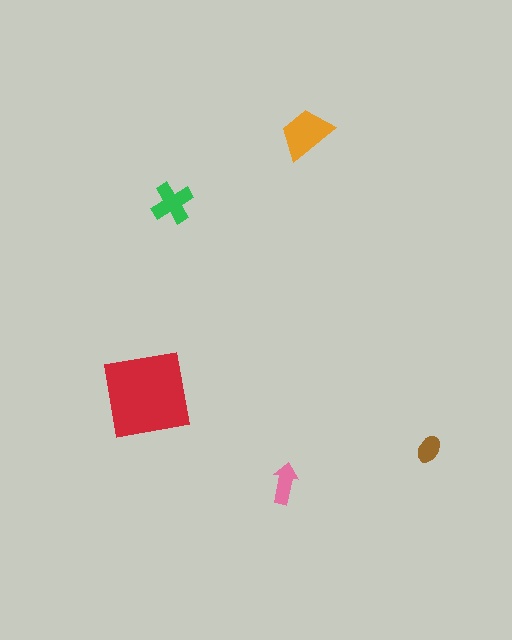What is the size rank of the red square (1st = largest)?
1st.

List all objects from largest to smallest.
The red square, the orange trapezoid, the green cross, the pink arrow, the brown ellipse.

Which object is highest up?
The orange trapezoid is topmost.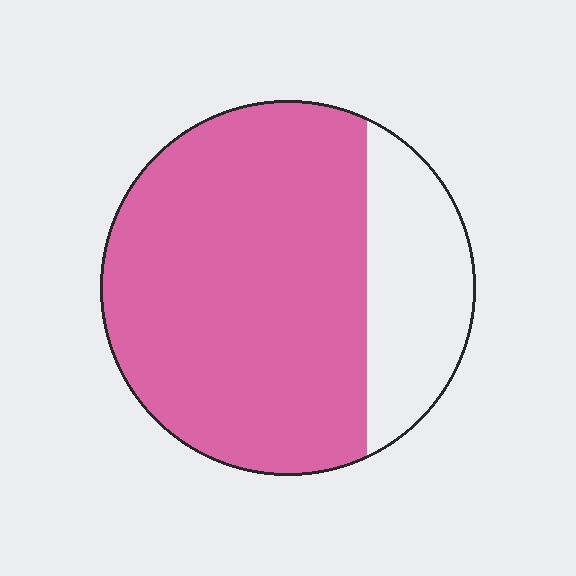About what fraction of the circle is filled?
About three quarters (3/4).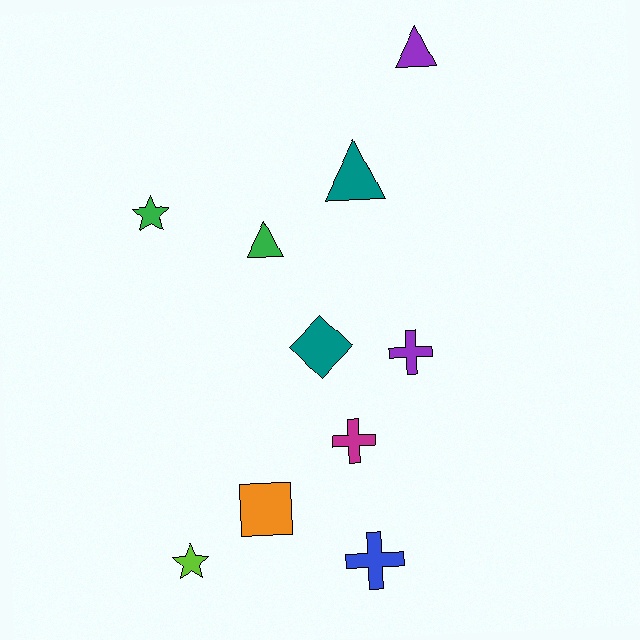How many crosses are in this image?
There are 3 crosses.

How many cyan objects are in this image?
There are no cyan objects.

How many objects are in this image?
There are 10 objects.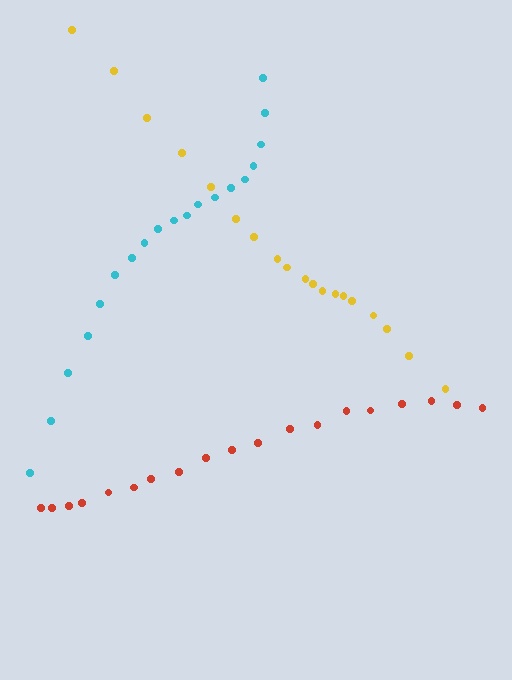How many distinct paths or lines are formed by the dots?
There are 3 distinct paths.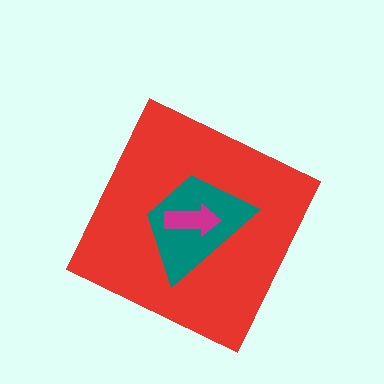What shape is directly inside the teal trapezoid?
The magenta arrow.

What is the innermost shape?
The magenta arrow.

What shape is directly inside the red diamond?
The teal trapezoid.